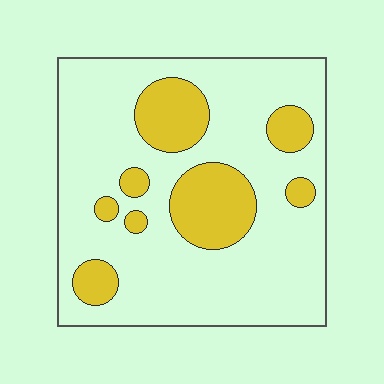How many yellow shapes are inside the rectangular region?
8.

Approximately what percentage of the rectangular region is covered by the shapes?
Approximately 25%.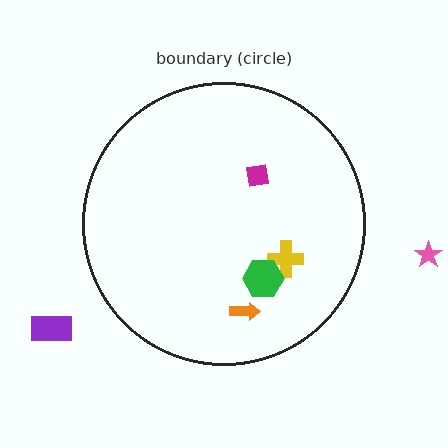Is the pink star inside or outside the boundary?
Outside.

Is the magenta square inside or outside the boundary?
Inside.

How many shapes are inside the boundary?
4 inside, 2 outside.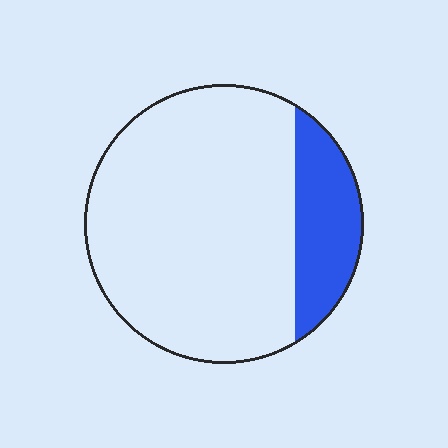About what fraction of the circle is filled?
About one fifth (1/5).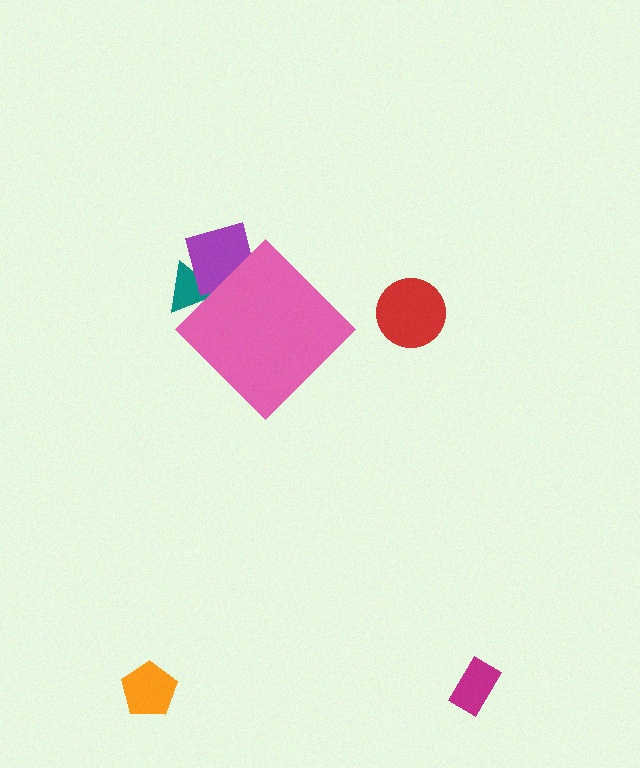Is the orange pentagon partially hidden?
No, the orange pentagon is fully visible.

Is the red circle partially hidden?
No, the red circle is fully visible.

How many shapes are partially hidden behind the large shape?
2 shapes are partially hidden.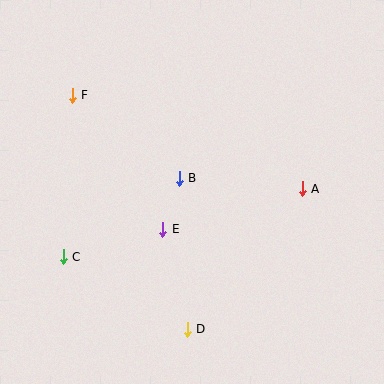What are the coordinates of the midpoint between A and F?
The midpoint between A and F is at (187, 142).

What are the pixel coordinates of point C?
Point C is at (63, 257).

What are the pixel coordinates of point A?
Point A is at (302, 189).